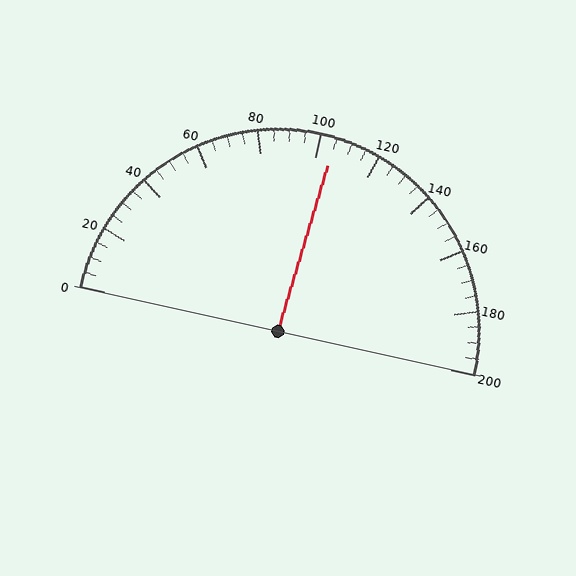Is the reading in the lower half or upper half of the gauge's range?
The reading is in the upper half of the range (0 to 200).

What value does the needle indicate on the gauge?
The needle indicates approximately 105.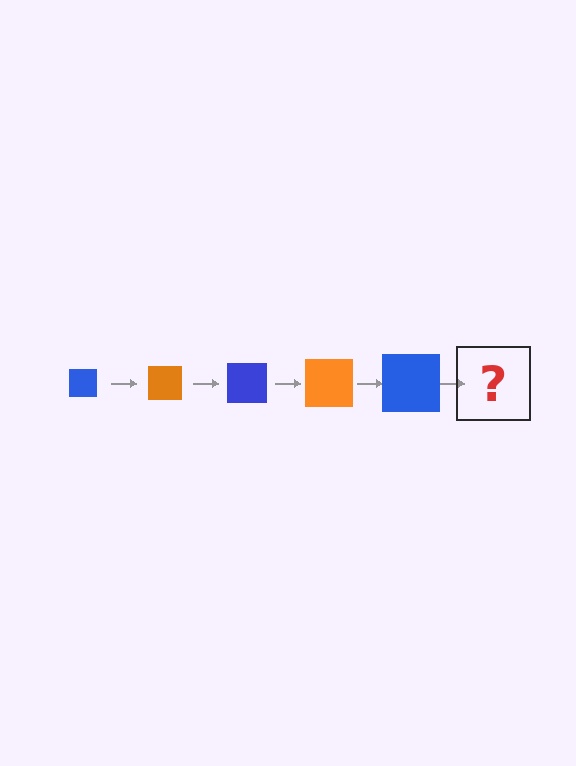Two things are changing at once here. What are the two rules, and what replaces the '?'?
The two rules are that the square grows larger each step and the color cycles through blue and orange. The '?' should be an orange square, larger than the previous one.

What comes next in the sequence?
The next element should be an orange square, larger than the previous one.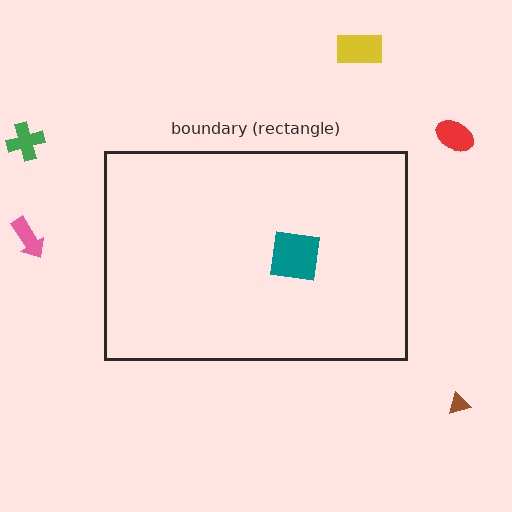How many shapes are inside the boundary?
1 inside, 5 outside.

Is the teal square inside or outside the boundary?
Inside.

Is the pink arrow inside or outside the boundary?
Outside.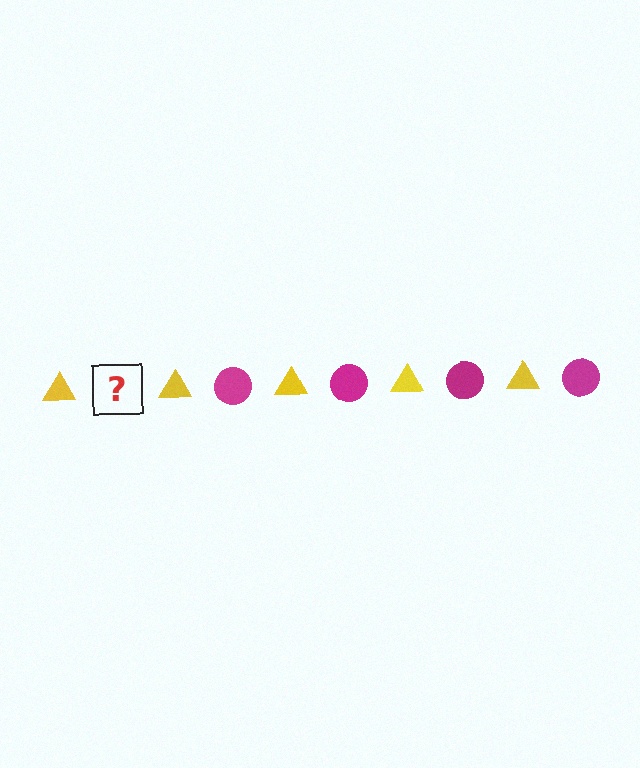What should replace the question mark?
The question mark should be replaced with a magenta circle.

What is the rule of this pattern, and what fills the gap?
The rule is that the pattern alternates between yellow triangle and magenta circle. The gap should be filled with a magenta circle.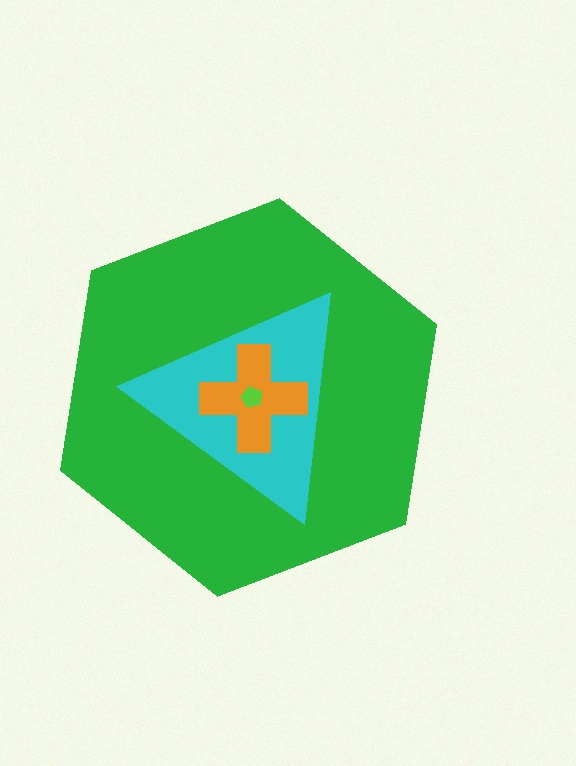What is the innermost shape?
The lime pentagon.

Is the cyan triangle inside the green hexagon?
Yes.